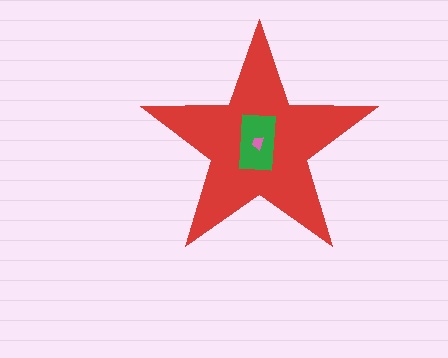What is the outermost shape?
The red star.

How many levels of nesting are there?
3.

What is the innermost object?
The pink trapezoid.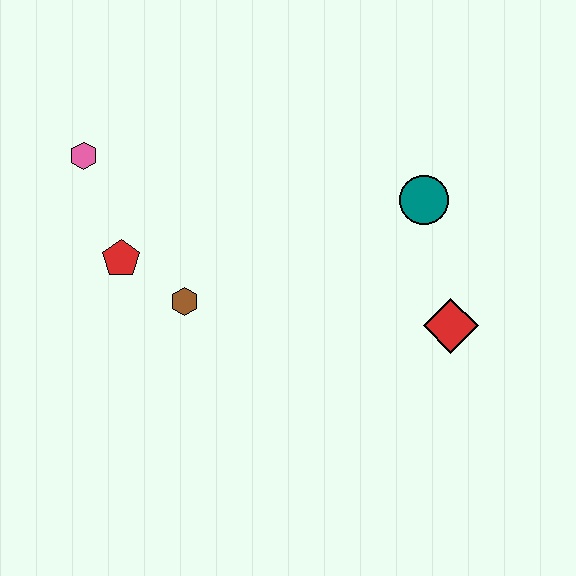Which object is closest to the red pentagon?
The brown hexagon is closest to the red pentagon.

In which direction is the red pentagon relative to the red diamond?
The red pentagon is to the left of the red diamond.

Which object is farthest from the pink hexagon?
The red diamond is farthest from the pink hexagon.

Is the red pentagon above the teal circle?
No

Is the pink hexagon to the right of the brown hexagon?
No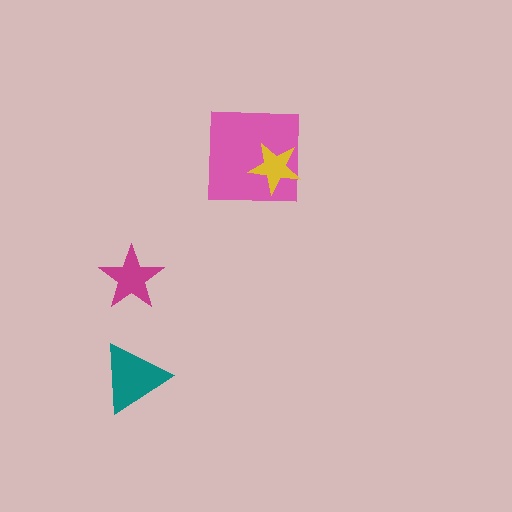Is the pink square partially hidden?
Yes, it is partially covered by another shape.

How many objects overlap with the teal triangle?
0 objects overlap with the teal triangle.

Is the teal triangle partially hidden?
No, no other shape covers it.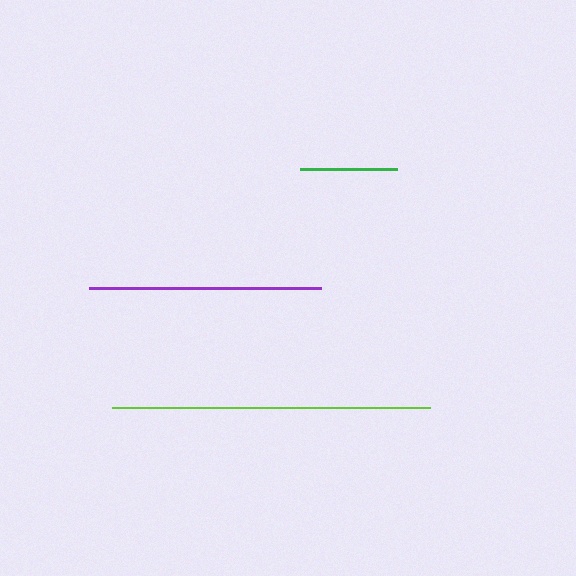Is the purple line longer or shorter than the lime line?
The lime line is longer than the purple line.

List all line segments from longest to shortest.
From longest to shortest: lime, purple, green.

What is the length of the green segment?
The green segment is approximately 96 pixels long.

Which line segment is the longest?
The lime line is the longest at approximately 318 pixels.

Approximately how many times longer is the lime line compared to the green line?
The lime line is approximately 3.3 times the length of the green line.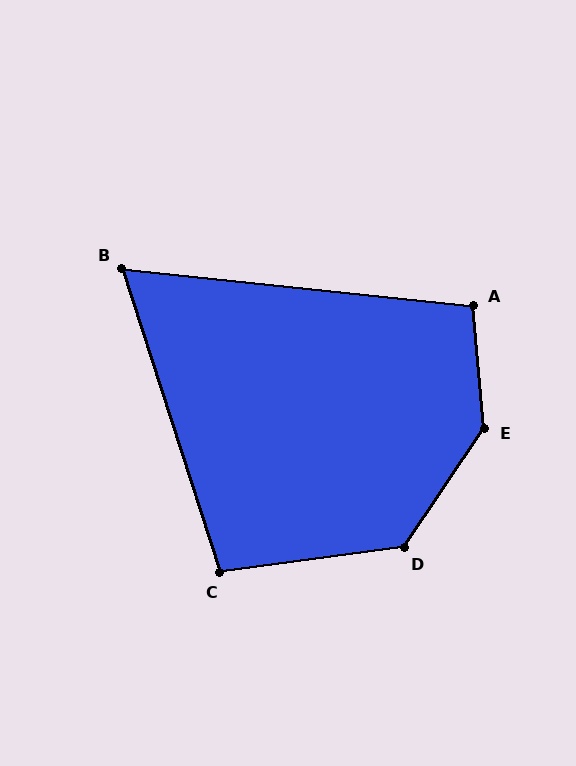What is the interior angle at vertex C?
Approximately 100 degrees (obtuse).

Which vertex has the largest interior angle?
E, at approximately 141 degrees.